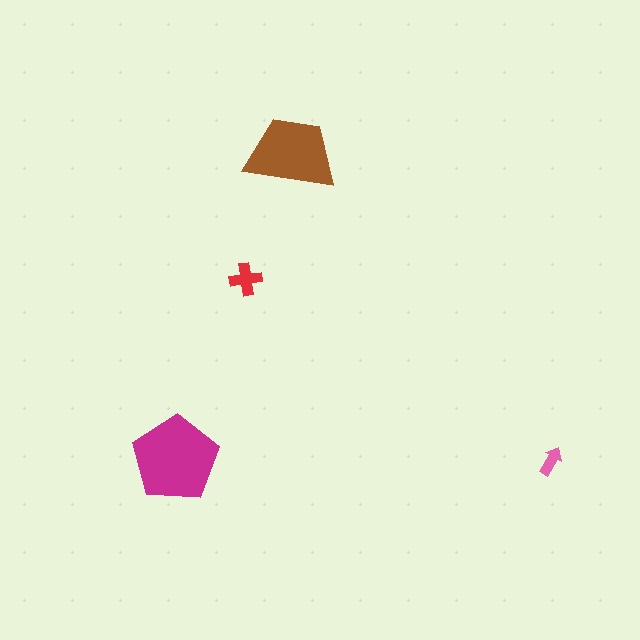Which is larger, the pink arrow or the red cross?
The red cross.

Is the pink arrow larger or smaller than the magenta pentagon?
Smaller.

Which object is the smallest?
The pink arrow.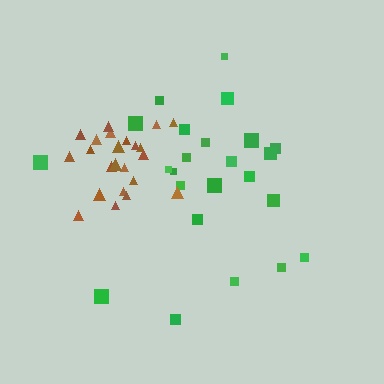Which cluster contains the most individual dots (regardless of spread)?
Green (24).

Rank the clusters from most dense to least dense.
brown, green.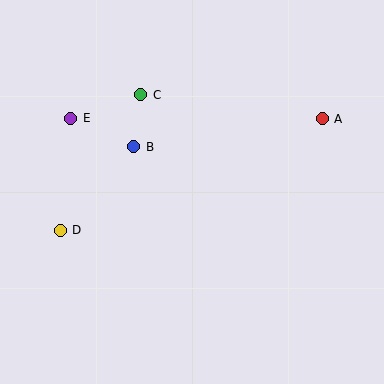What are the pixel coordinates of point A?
Point A is at (322, 119).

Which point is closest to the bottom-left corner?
Point D is closest to the bottom-left corner.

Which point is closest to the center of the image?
Point B at (134, 147) is closest to the center.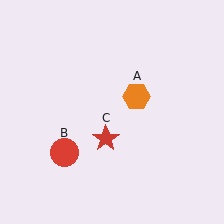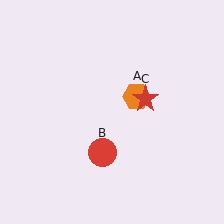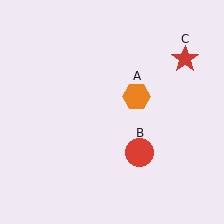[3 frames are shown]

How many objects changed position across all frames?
2 objects changed position: red circle (object B), red star (object C).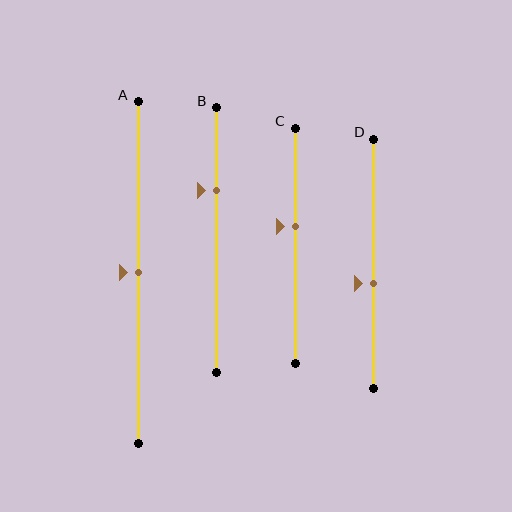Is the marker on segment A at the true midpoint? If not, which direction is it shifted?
Yes, the marker on segment A is at the true midpoint.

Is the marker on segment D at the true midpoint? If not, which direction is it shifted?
No, the marker on segment D is shifted downward by about 8% of the segment length.